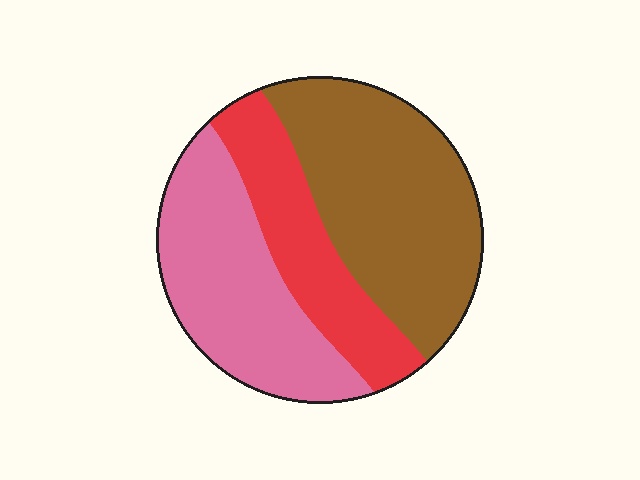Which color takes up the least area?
Red, at roughly 25%.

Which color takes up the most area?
Brown, at roughly 45%.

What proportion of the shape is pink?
Pink covers roughly 35% of the shape.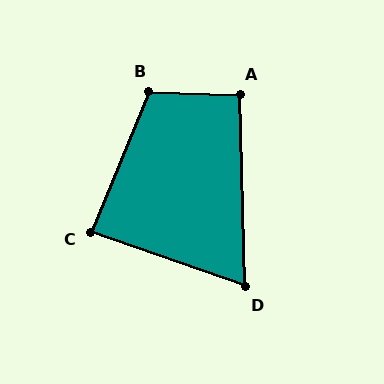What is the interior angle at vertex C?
Approximately 87 degrees (approximately right).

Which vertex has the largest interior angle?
B, at approximately 111 degrees.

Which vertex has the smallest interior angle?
D, at approximately 69 degrees.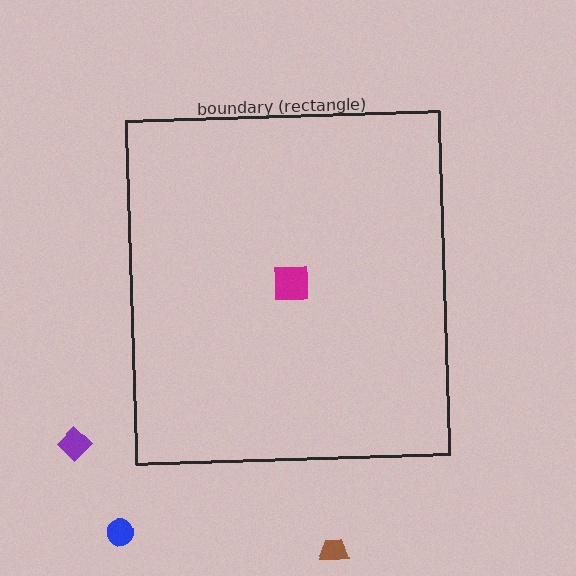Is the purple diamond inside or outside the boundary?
Outside.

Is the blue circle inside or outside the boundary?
Outside.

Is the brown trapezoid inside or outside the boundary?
Outside.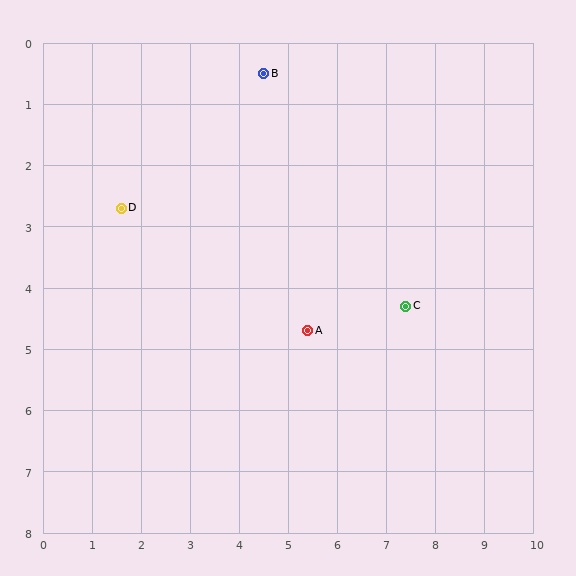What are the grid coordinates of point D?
Point D is at approximately (1.6, 2.7).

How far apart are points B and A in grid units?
Points B and A are about 4.3 grid units apart.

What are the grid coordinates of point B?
Point B is at approximately (4.5, 0.5).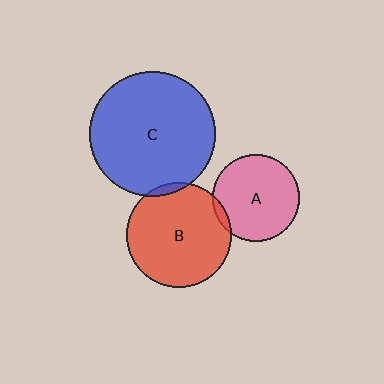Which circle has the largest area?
Circle C (blue).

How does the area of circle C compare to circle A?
Approximately 2.1 times.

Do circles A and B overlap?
Yes.